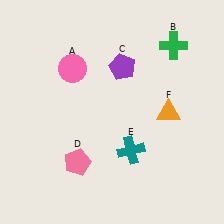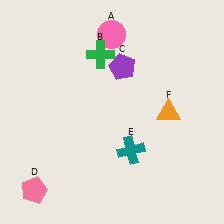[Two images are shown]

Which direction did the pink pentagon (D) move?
The pink pentagon (D) moved left.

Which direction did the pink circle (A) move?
The pink circle (A) moved right.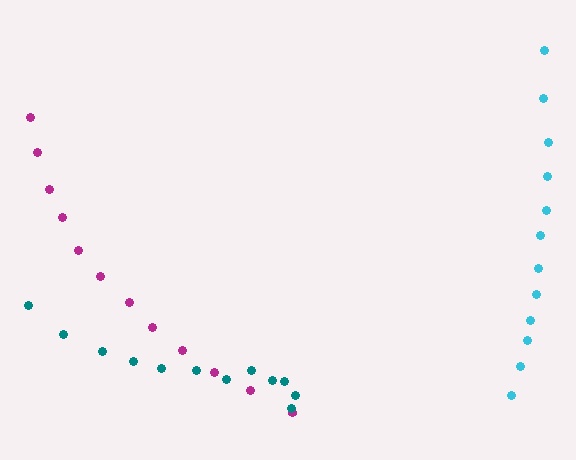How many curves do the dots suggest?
There are 3 distinct paths.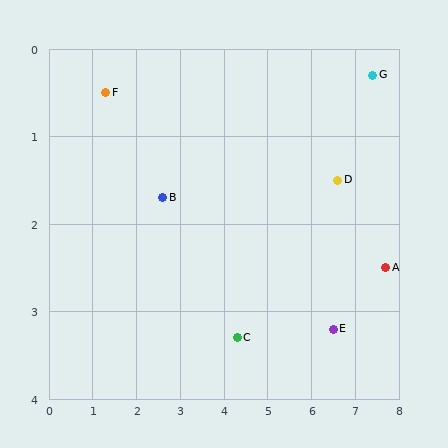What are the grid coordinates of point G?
Point G is at approximately (7.4, 0.3).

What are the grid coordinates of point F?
Point F is at approximately (1.3, 0.5).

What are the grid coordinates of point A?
Point A is at approximately (7.7, 2.5).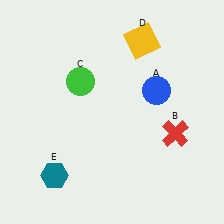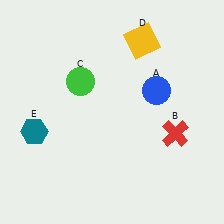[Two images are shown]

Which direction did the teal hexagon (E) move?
The teal hexagon (E) moved up.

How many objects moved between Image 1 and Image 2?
1 object moved between the two images.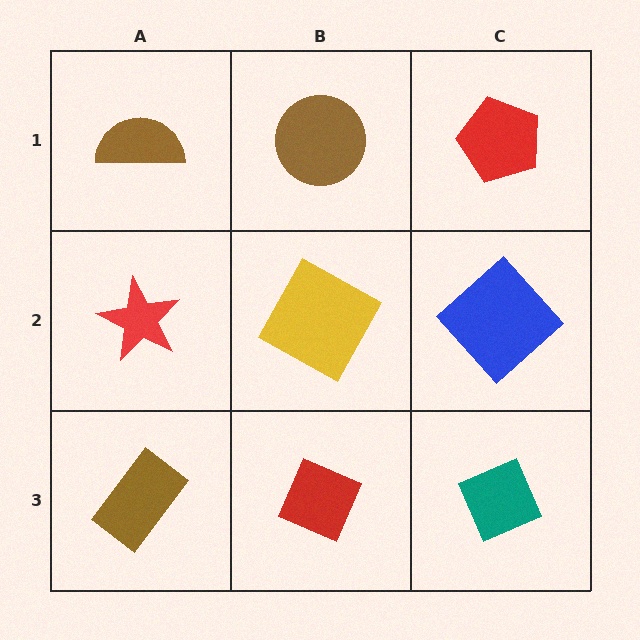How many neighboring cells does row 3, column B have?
3.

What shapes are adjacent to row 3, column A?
A red star (row 2, column A), a red diamond (row 3, column B).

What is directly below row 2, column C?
A teal diamond.